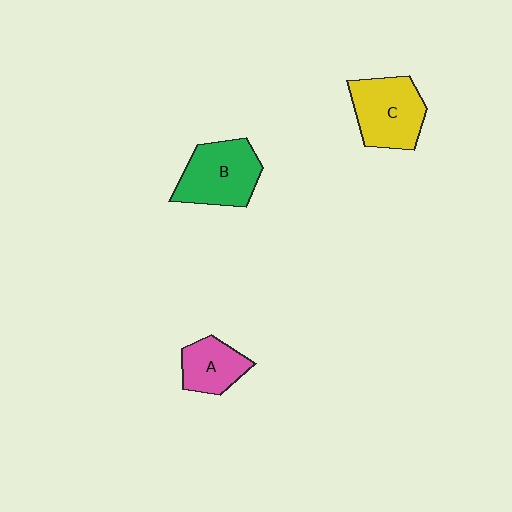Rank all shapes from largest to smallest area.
From largest to smallest: B (green), C (yellow), A (pink).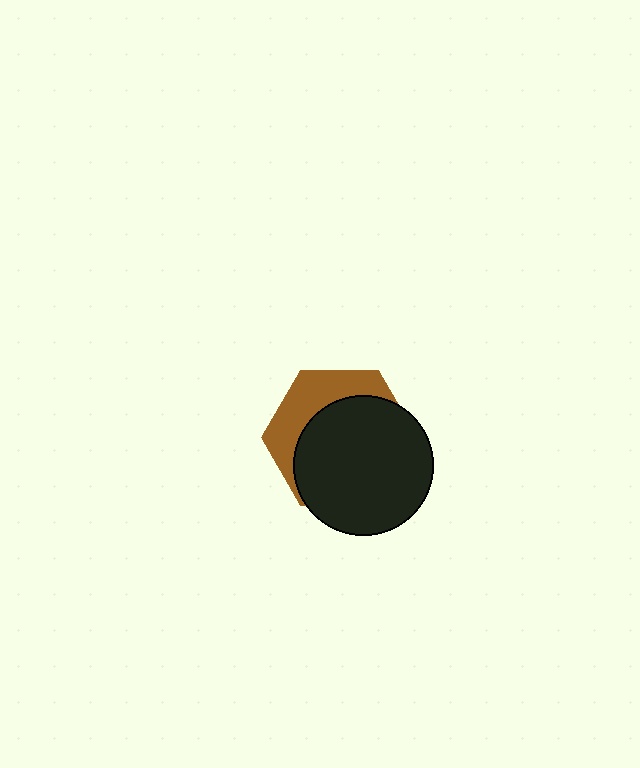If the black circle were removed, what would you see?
You would see the complete brown hexagon.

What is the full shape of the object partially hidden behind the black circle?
The partially hidden object is a brown hexagon.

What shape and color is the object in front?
The object in front is a black circle.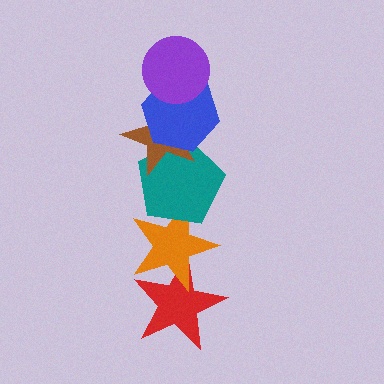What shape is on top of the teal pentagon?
The brown star is on top of the teal pentagon.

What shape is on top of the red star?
The orange star is on top of the red star.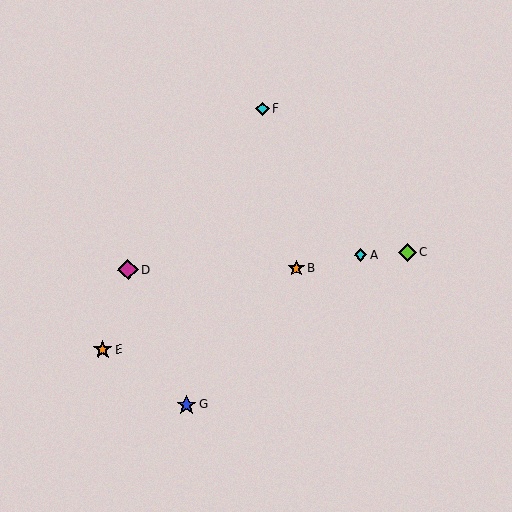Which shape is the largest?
The magenta diamond (labeled D) is the largest.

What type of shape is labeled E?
Shape E is an orange star.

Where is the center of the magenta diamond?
The center of the magenta diamond is at (128, 270).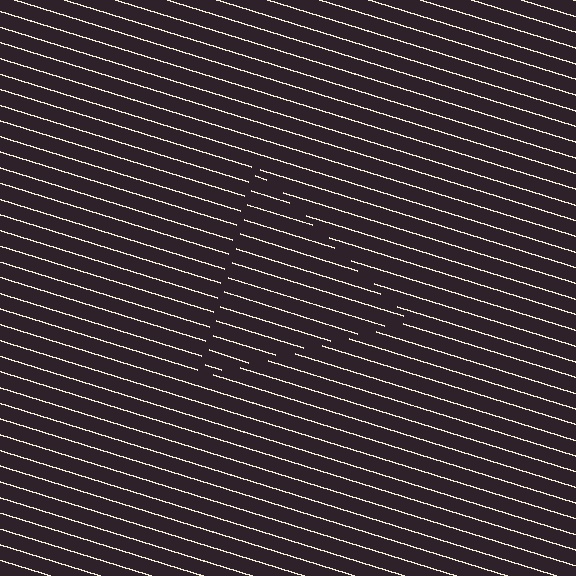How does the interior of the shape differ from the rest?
The interior of the shape contains the same grating, shifted by half a period — the contour is defined by the phase discontinuity where line-ends from the inner and outer gratings abut.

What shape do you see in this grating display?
An illusory triangle. The interior of the shape contains the same grating, shifted by half a period — the contour is defined by the phase discontinuity where line-ends from the inner and outer gratings abut.